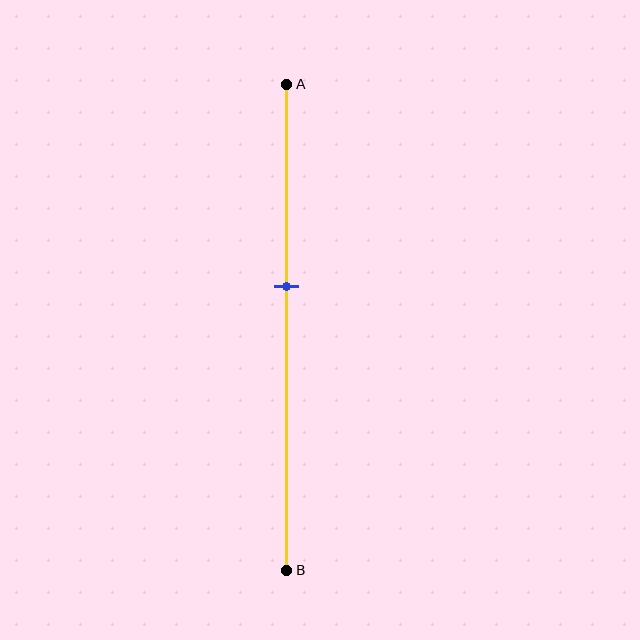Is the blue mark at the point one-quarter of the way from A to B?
No, the mark is at about 40% from A, not at the 25% one-quarter point.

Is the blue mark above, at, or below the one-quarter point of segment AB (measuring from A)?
The blue mark is below the one-quarter point of segment AB.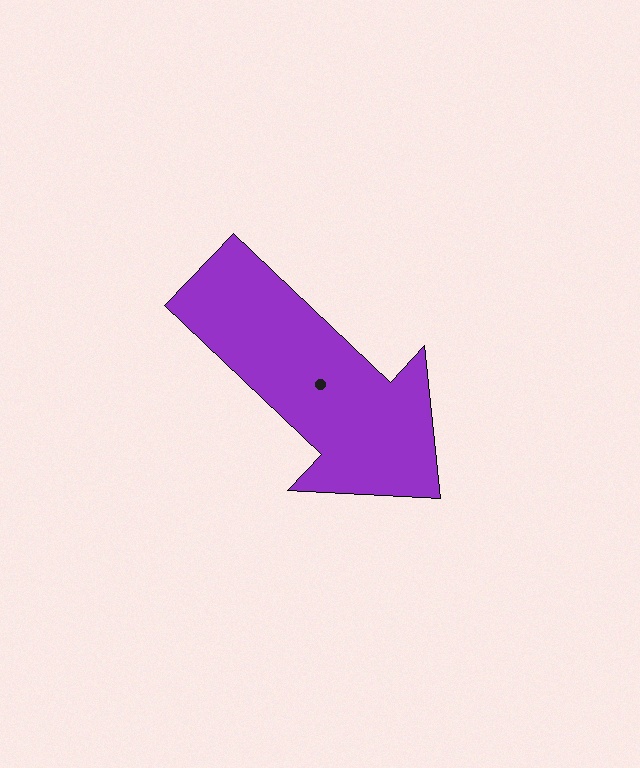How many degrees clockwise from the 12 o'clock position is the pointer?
Approximately 133 degrees.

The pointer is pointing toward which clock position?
Roughly 4 o'clock.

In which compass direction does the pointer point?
Southeast.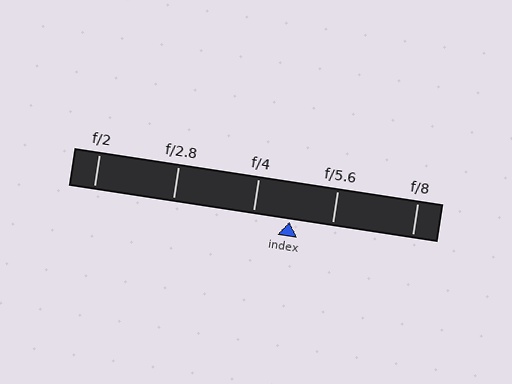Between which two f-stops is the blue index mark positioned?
The index mark is between f/4 and f/5.6.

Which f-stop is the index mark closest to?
The index mark is closest to f/4.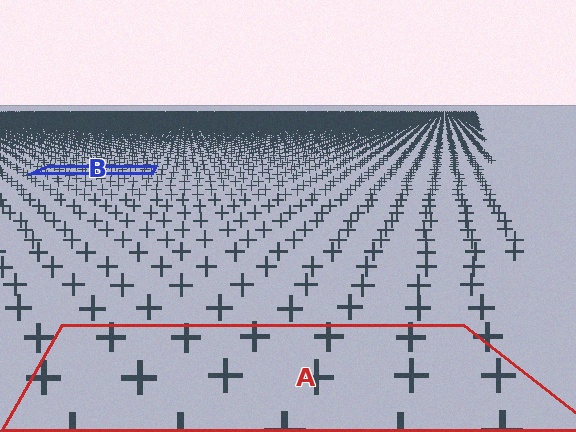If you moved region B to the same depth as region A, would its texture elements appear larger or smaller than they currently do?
They would appear larger. At a closer depth, the same texture elements are projected at a bigger on-screen size.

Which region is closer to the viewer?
Region A is closer. The texture elements there are larger and more spread out.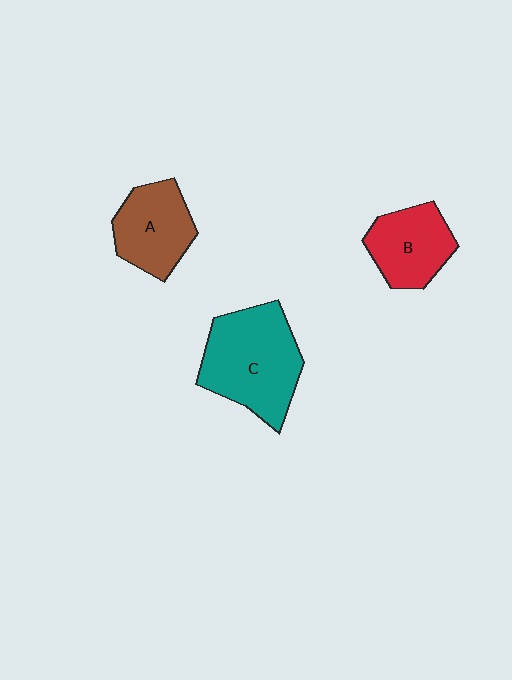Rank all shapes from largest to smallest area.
From largest to smallest: C (teal), A (brown), B (red).